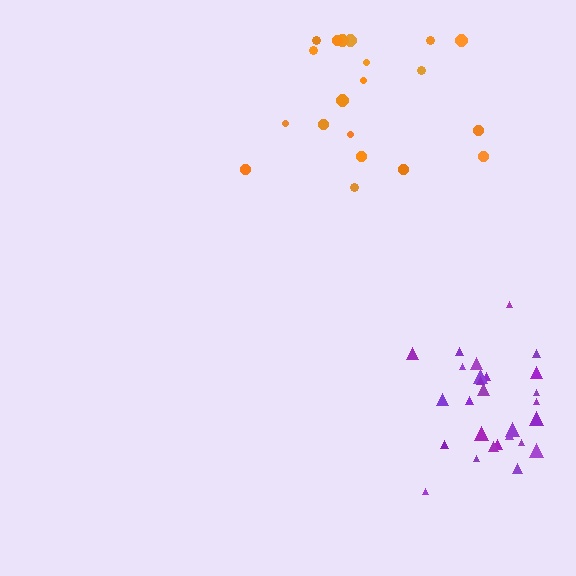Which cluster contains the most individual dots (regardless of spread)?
Purple (27).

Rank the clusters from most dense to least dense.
purple, orange.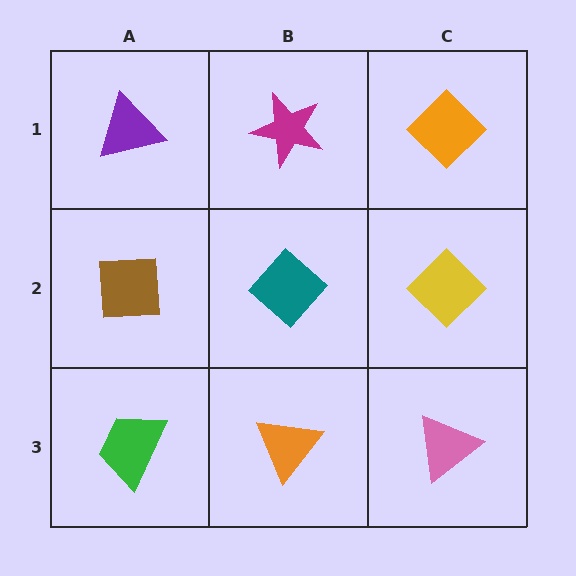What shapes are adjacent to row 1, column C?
A yellow diamond (row 2, column C), a magenta star (row 1, column B).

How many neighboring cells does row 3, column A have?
2.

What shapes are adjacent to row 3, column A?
A brown square (row 2, column A), an orange triangle (row 3, column B).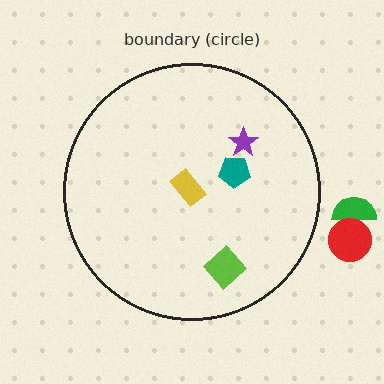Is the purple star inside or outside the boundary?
Inside.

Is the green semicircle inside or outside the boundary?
Outside.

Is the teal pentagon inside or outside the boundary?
Inside.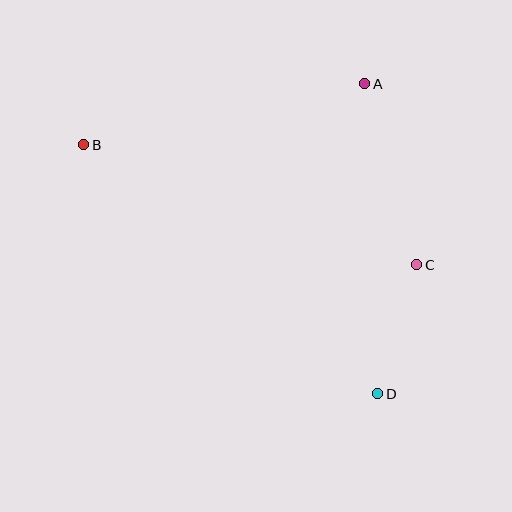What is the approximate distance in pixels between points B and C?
The distance between B and C is approximately 354 pixels.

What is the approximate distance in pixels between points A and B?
The distance between A and B is approximately 287 pixels.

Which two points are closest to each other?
Points C and D are closest to each other.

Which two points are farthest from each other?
Points B and D are farthest from each other.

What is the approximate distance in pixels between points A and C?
The distance between A and C is approximately 189 pixels.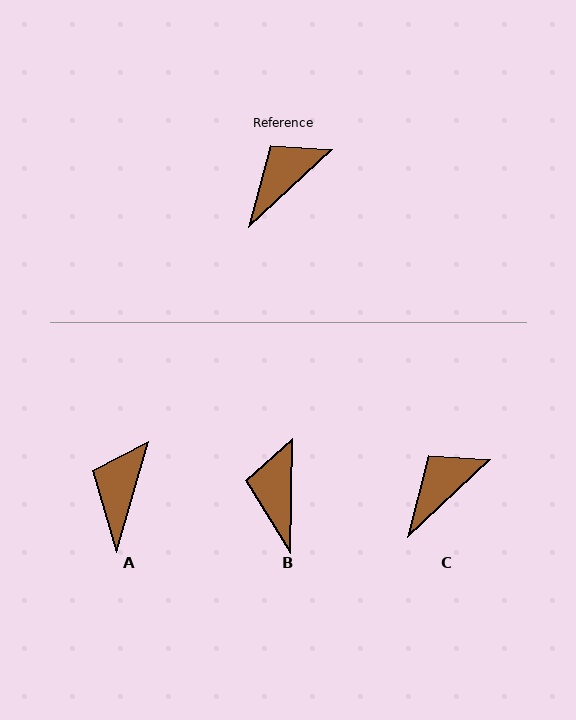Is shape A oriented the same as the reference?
No, it is off by about 31 degrees.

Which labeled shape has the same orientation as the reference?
C.